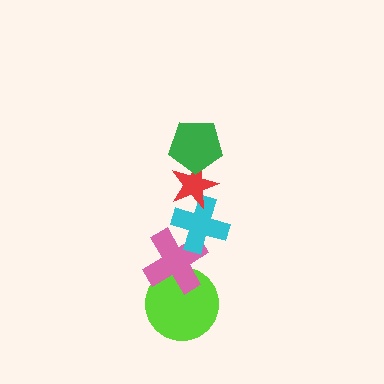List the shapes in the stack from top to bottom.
From top to bottom: the green pentagon, the red star, the cyan cross, the pink cross, the lime circle.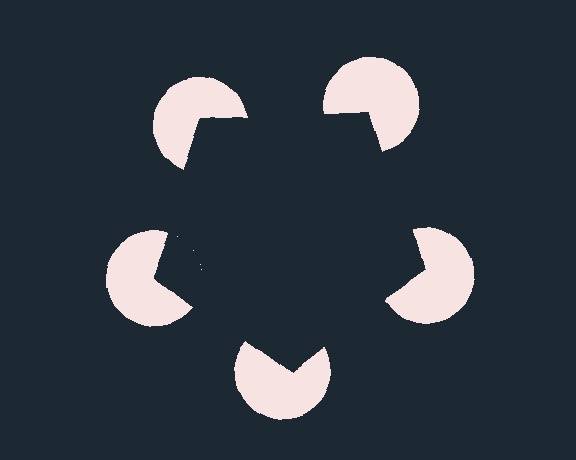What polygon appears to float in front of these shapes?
An illusory pentagon — its edges are inferred from the aligned wedge cuts in the pac-man discs, not physically drawn.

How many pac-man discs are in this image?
There are 5 — one at each vertex of the illusory pentagon.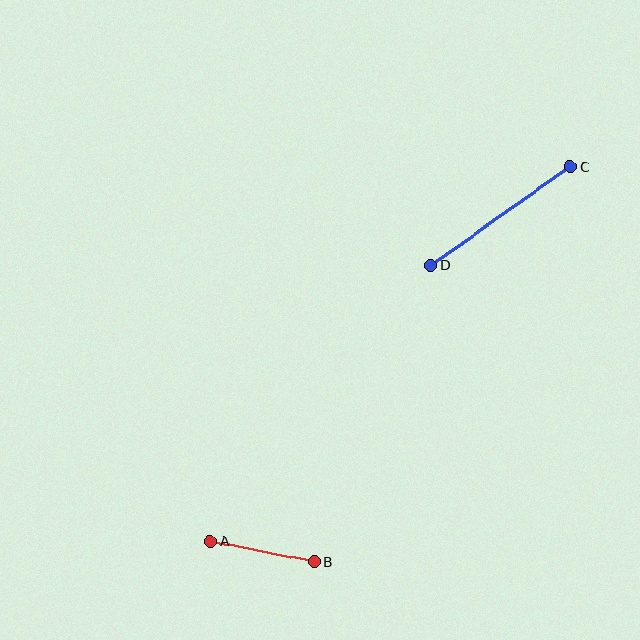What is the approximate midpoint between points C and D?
The midpoint is at approximately (500, 216) pixels.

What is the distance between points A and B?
The distance is approximately 106 pixels.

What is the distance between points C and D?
The distance is approximately 171 pixels.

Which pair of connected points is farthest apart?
Points C and D are farthest apart.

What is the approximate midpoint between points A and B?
The midpoint is at approximately (262, 551) pixels.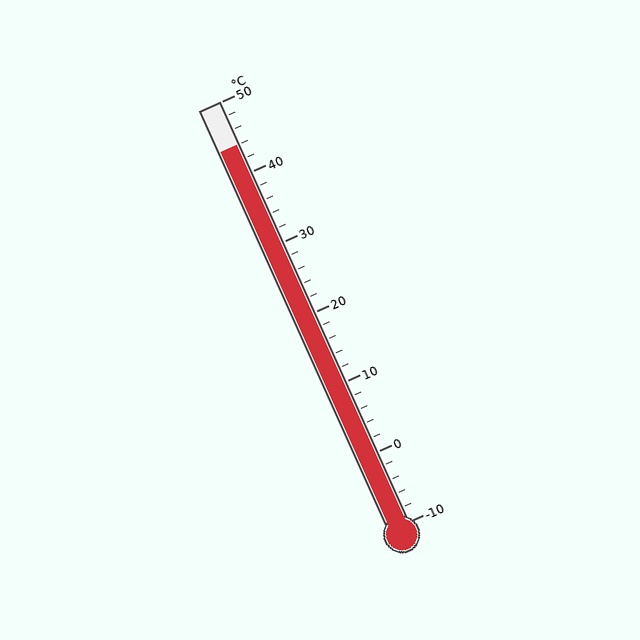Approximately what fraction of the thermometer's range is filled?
The thermometer is filled to approximately 90% of its range.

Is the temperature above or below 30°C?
The temperature is above 30°C.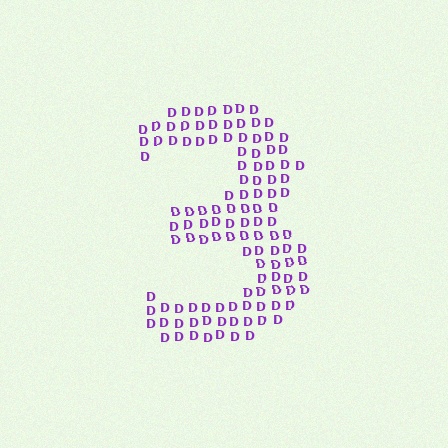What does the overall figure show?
The overall figure shows the digit 3.